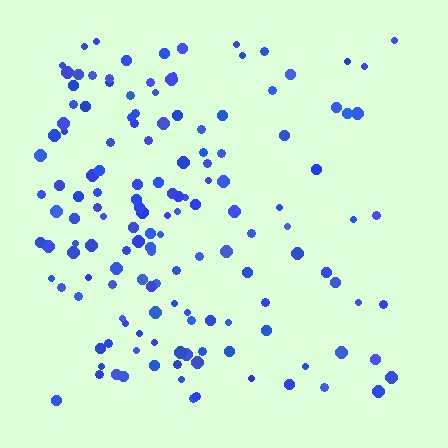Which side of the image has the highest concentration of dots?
The left.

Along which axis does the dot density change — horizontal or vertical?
Horizontal.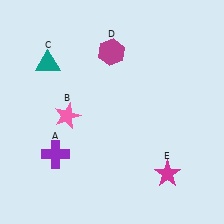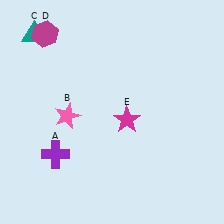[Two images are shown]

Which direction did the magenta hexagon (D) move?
The magenta hexagon (D) moved left.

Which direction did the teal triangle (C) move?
The teal triangle (C) moved up.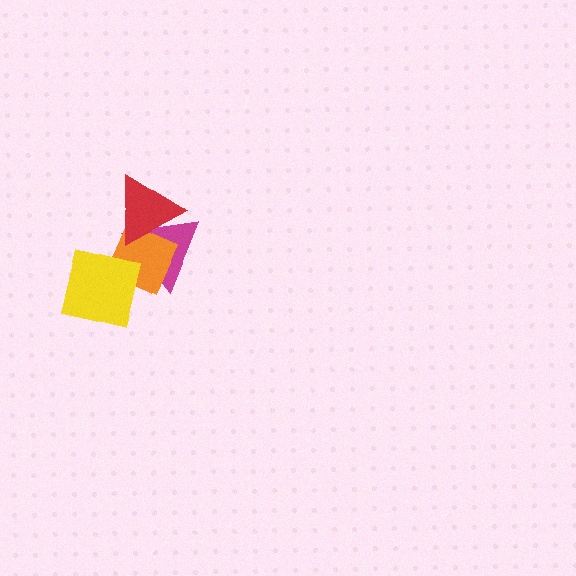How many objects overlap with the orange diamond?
3 objects overlap with the orange diamond.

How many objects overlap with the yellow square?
2 objects overlap with the yellow square.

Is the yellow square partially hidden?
No, no other shape covers it.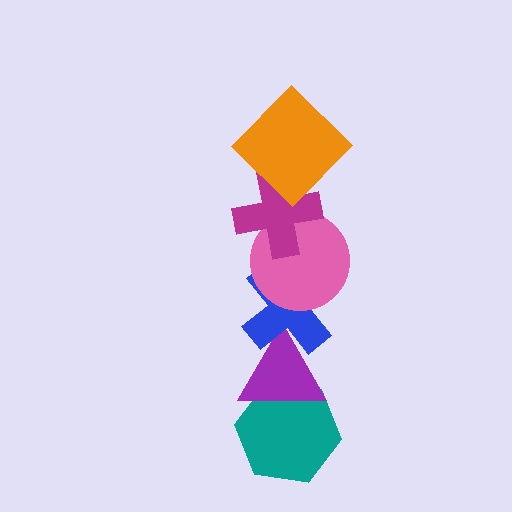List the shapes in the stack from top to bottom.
From top to bottom: the orange diamond, the magenta cross, the pink circle, the blue cross, the purple triangle, the teal hexagon.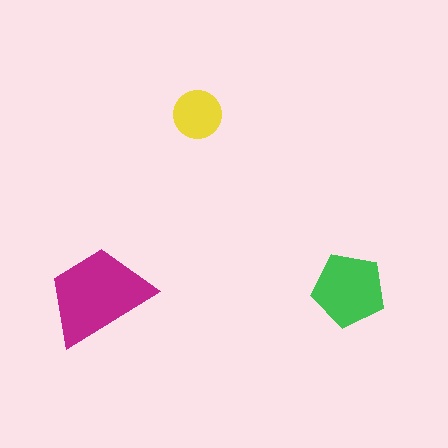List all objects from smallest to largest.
The yellow circle, the green pentagon, the magenta trapezoid.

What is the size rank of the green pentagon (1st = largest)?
2nd.